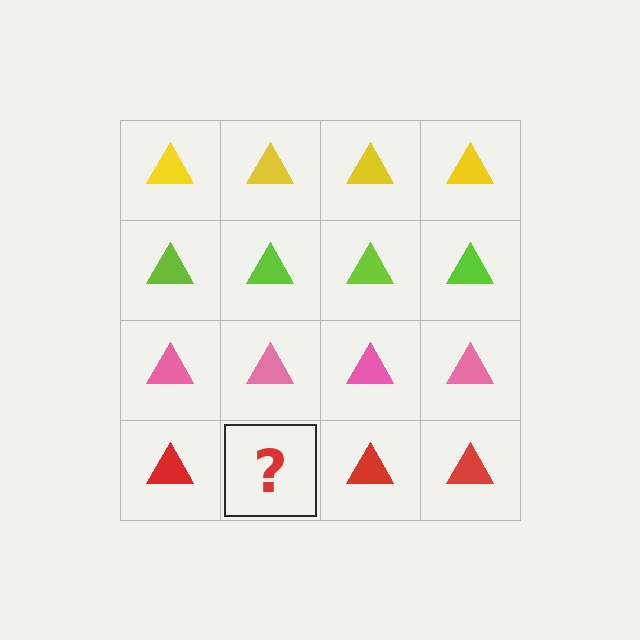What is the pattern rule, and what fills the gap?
The rule is that each row has a consistent color. The gap should be filled with a red triangle.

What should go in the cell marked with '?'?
The missing cell should contain a red triangle.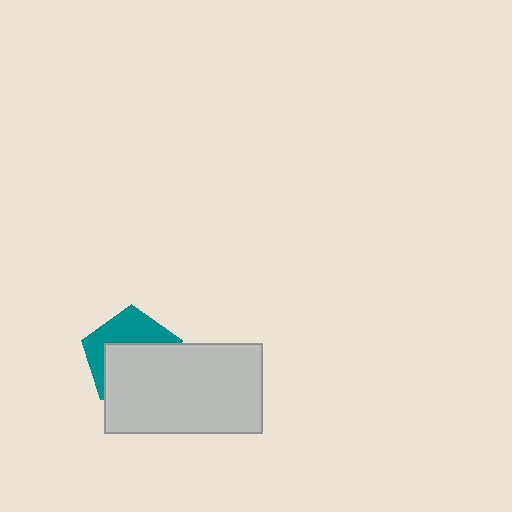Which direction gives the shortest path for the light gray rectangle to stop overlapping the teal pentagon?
Moving down gives the shortest separation.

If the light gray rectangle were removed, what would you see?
You would see the complete teal pentagon.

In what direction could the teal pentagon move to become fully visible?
The teal pentagon could move up. That would shift it out from behind the light gray rectangle entirely.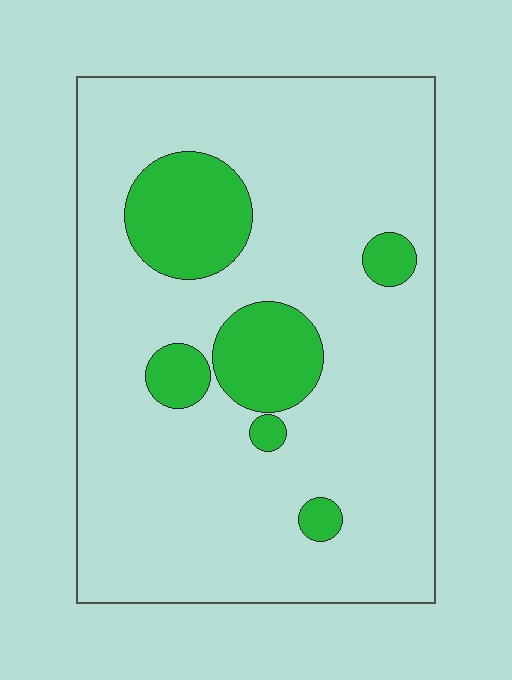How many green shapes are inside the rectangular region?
6.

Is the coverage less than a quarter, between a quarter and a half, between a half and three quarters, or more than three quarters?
Less than a quarter.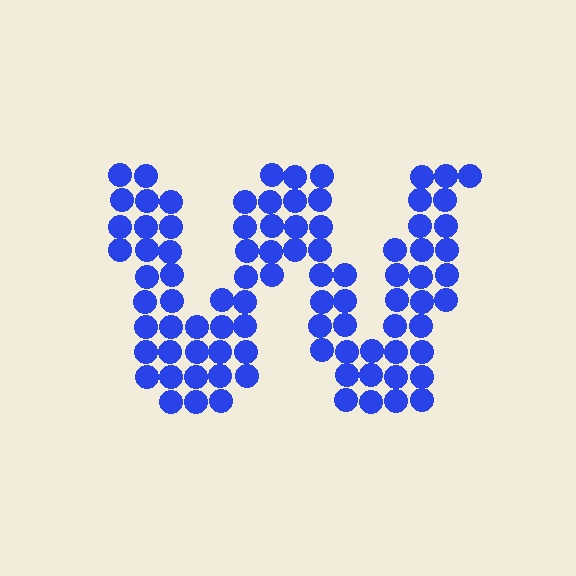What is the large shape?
The large shape is the letter W.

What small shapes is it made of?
It is made of small circles.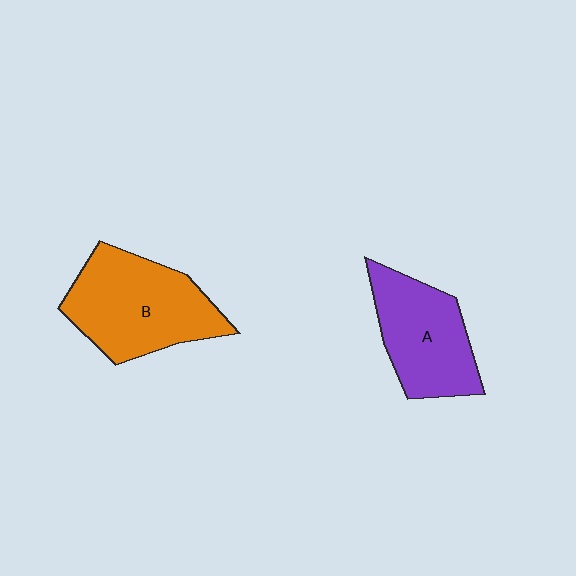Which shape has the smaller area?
Shape A (purple).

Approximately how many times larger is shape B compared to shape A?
Approximately 1.2 times.